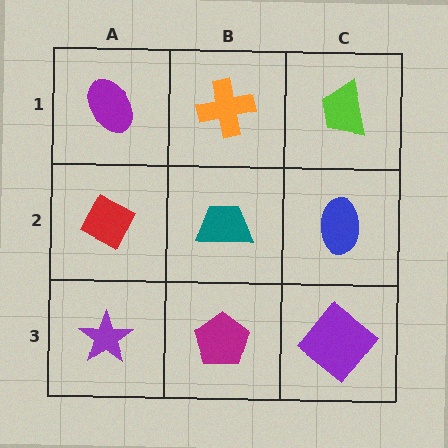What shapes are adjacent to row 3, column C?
A blue ellipse (row 2, column C), a magenta pentagon (row 3, column B).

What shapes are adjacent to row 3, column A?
A red diamond (row 2, column A), a magenta pentagon (row 3, column B).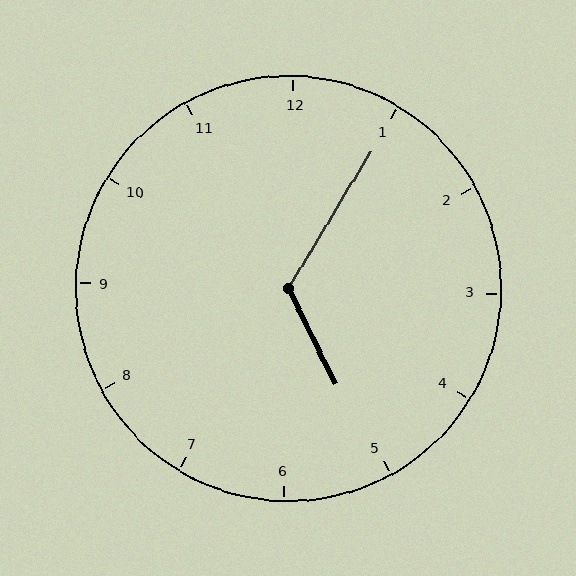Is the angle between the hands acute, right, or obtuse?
It is obtuse.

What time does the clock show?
5:05.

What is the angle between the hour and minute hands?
Approximately 122 degrees.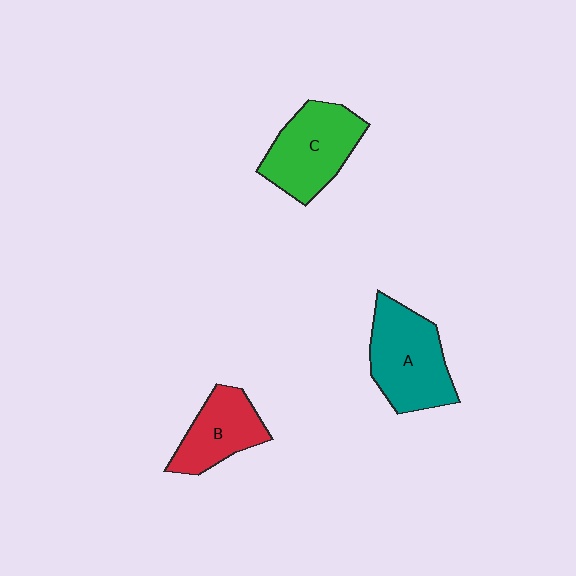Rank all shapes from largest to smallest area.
From largest to smallest: A (teal), C (green), B (red).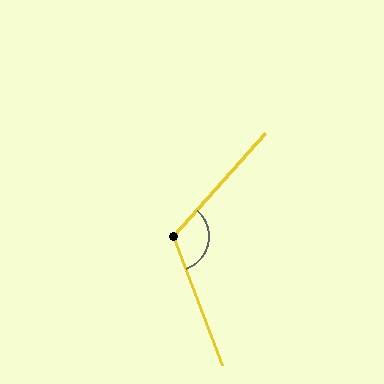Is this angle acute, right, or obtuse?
It is obtuse.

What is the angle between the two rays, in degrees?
Approximately 118 degrees.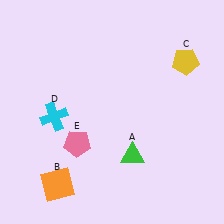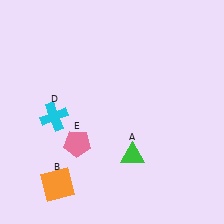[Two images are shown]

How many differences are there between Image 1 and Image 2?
There is 1 difference between the two images.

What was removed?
The yellow pentagon (C) was removed in Image 2.